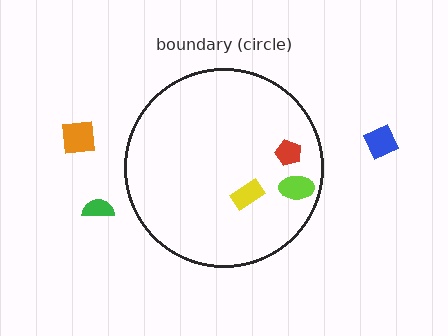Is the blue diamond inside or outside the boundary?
Outside.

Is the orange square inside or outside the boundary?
Outside.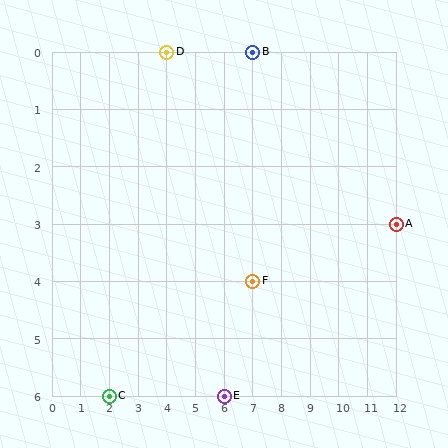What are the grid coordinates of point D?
Point D is at grid coordinates (4, 0).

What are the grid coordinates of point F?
Point F is at grid coordinates (7, 4).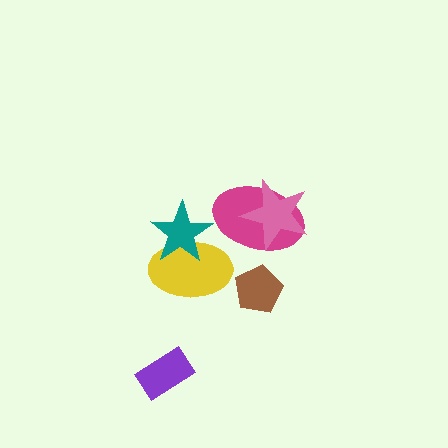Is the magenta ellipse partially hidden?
Yes, it is partially covered by another shape.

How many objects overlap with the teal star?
1 object overlaps with the teal star.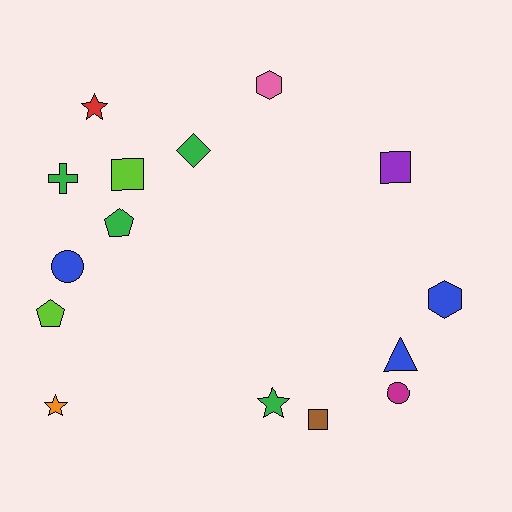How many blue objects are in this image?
There are 3 blue objects.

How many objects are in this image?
There are 15 objects.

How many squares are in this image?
There are 3 squares.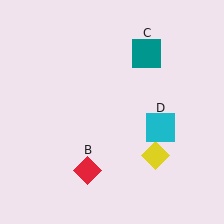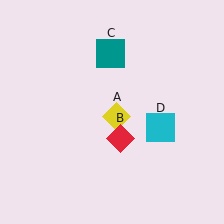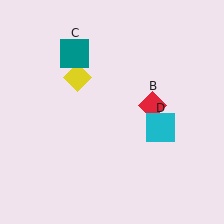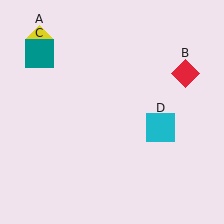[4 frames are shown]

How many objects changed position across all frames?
3 objects changed position: yellow diamond (object A), red diamond (object B), teal square (object C).